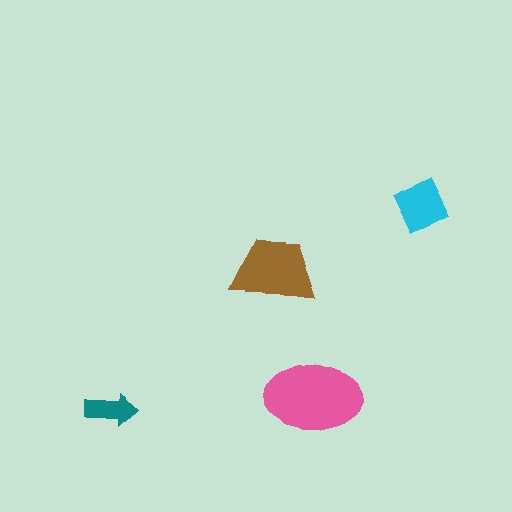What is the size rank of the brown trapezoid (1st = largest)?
2nd.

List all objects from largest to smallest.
The pink ellipse, the brown trapezoid, the cyan square, the teal arrow.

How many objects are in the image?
There are 4 objects in the image.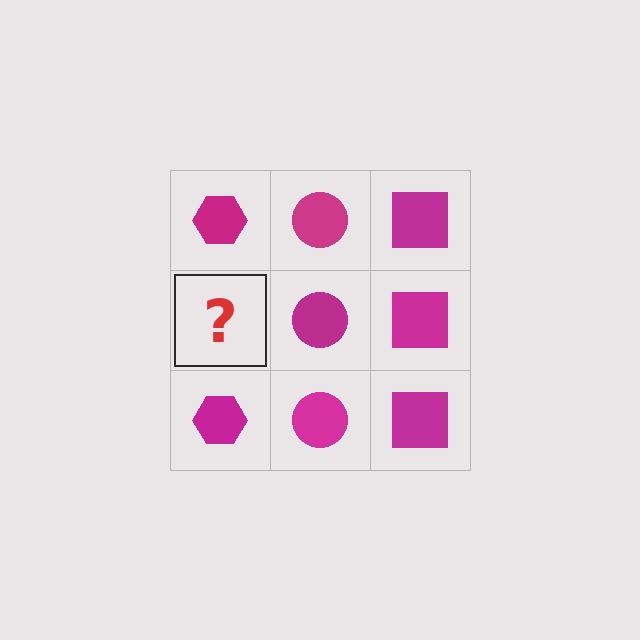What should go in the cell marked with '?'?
The missing cell should contain a magenta hexagon.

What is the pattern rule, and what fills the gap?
The rule is that each column has a consistent shape. The gap should be filled with a magenta hexagon.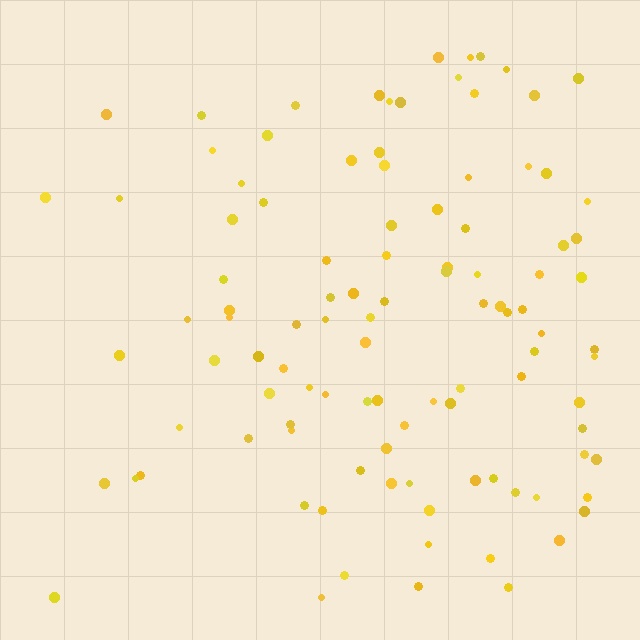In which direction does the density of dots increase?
From left to right, with the right side densest.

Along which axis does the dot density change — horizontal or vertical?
Horizontal.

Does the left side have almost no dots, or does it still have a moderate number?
Still a moderate number, just noticeably fewer than the right.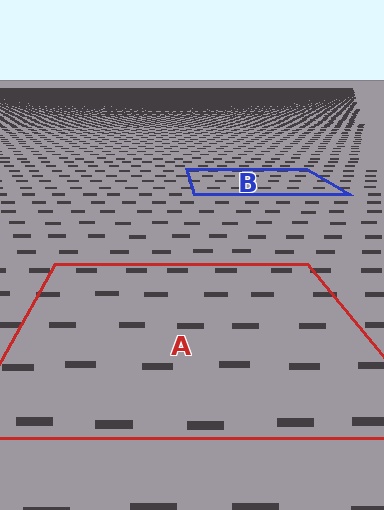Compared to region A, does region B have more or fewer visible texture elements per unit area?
Region B has more texture elements per unit area — they are packed more densely because it is farther away.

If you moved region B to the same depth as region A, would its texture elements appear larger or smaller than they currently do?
They would appear larger. At a closer depth, the same texture elements are projected at a bigger on-screen size.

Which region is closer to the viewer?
Region A is closer. The texture elements there are larger and more spread out.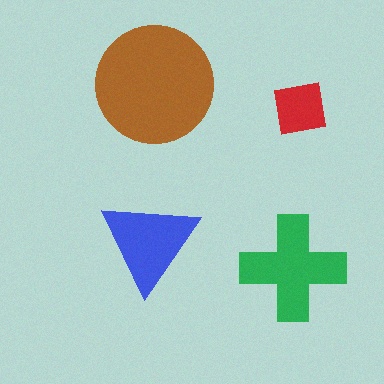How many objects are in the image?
There are 4 objects in the image.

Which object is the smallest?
The red square.